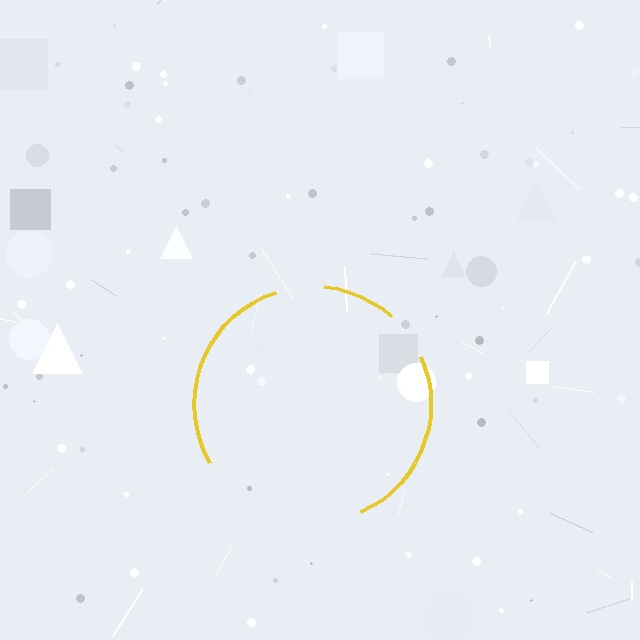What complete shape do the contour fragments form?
The contour fragments form a circle.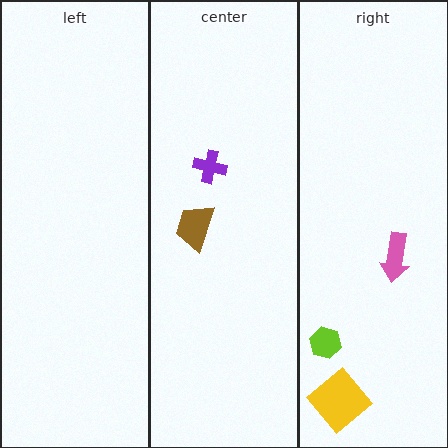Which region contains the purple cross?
The center region.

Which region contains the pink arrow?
The right region.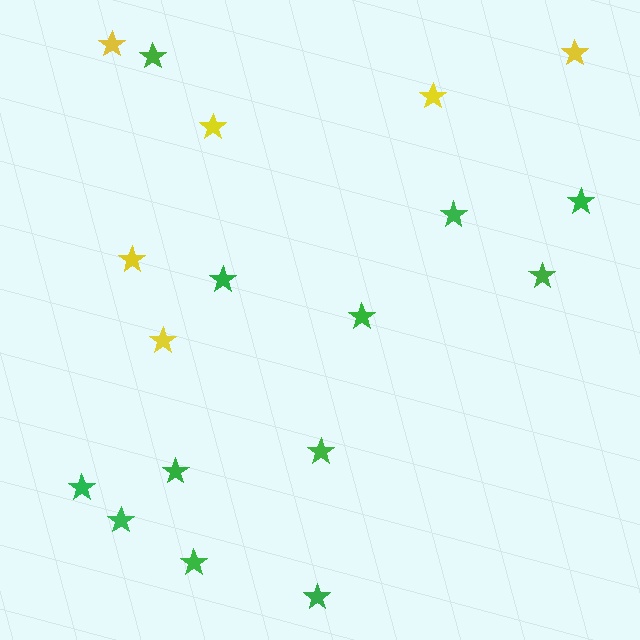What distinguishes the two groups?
There are 2 groups: one group of green stars (12) and one group of yellow stars (6).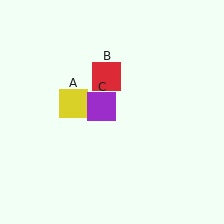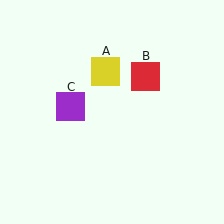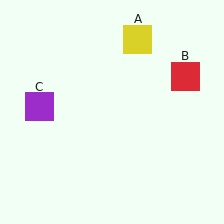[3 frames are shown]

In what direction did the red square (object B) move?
The red square (object B) moved right.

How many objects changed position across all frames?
3 objects changed position: yellow square (object A), red square (object B), purple square (object C).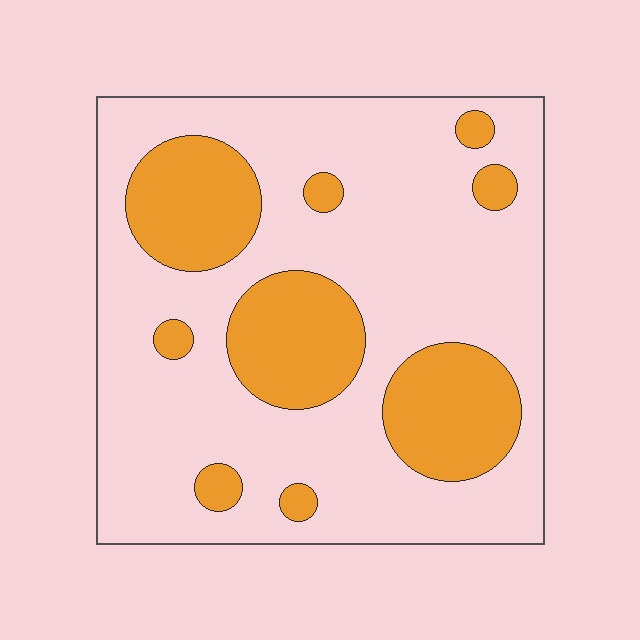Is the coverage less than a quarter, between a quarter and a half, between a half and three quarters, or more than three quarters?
Between a quarter and a half.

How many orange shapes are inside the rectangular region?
9.